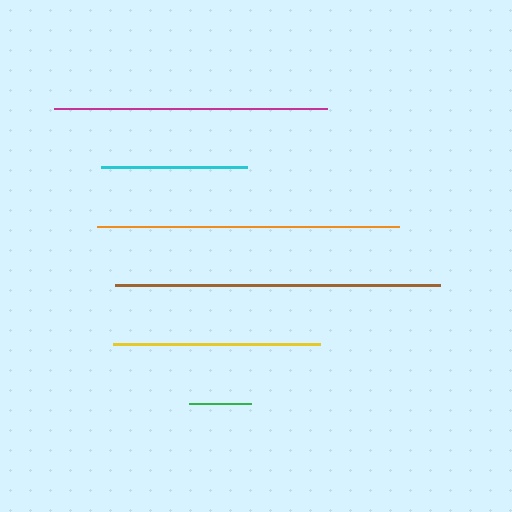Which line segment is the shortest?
The green line is the shortest at approximately 62 pixels.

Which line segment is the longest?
The brown line is the longest at approximately 325 pixels.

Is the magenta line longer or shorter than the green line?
The magenta line is longer than the green line.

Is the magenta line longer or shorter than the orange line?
The orange line is longer than the magenta line.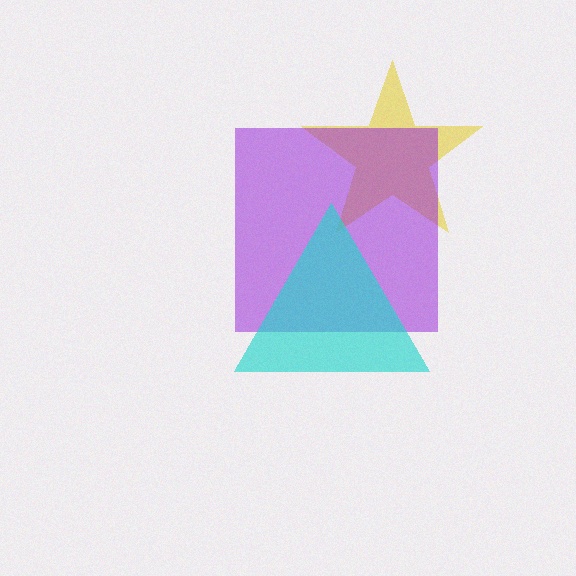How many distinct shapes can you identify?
There are 3 distinct shapes: a yellow star, a purple square, a cyan triangle.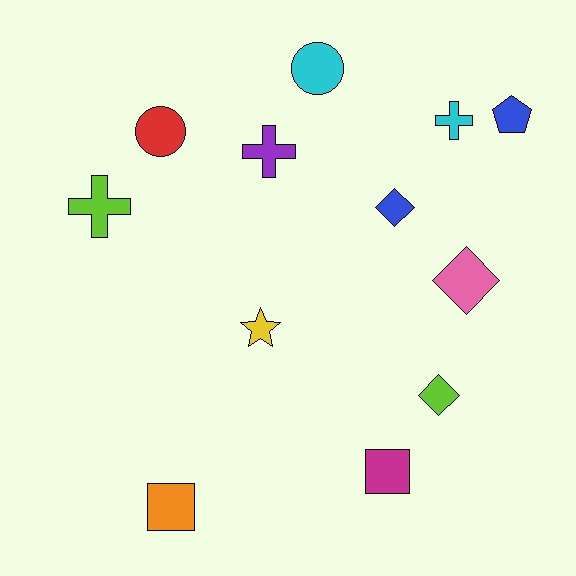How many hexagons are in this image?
There are no hexagons.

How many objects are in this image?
There are 12 objects.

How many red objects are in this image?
There is 1 red object.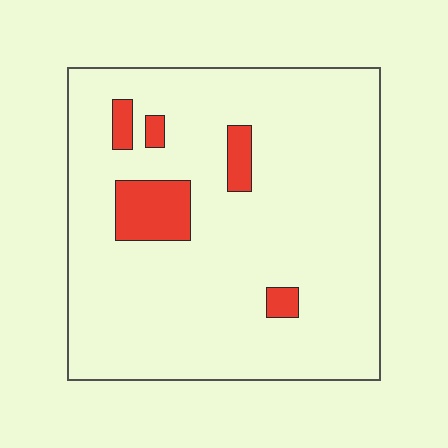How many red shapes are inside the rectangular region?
5.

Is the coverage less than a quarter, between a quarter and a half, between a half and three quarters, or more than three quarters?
Less than a quarter.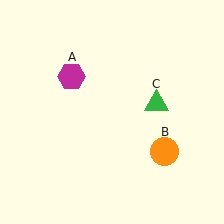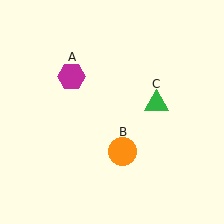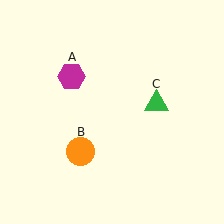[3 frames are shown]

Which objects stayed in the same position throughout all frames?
Magenta hexagon (object A) and green triangle (object C) remained stationary.